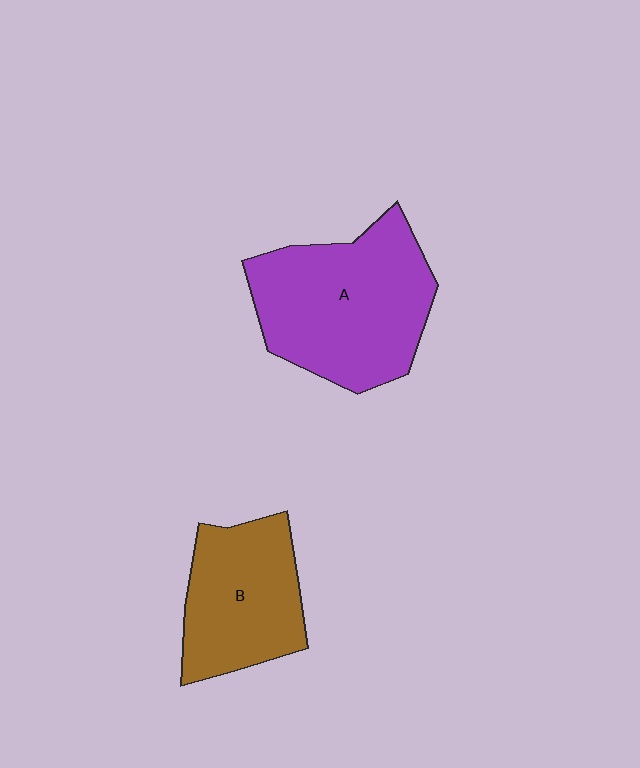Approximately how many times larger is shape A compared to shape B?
Approximately 1.4 times.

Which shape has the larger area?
Shape A (purple).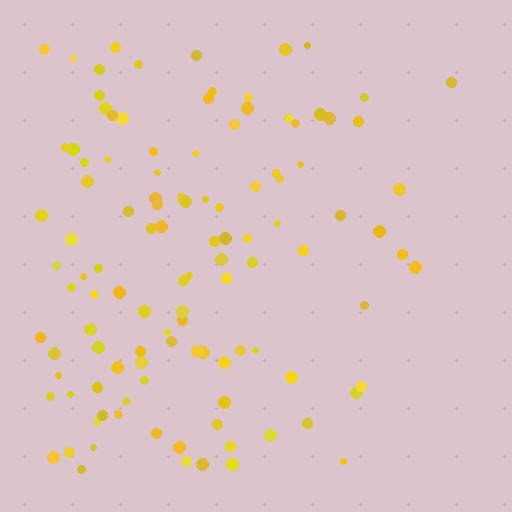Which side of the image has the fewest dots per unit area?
The right.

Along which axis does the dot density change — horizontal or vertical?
Horizontal.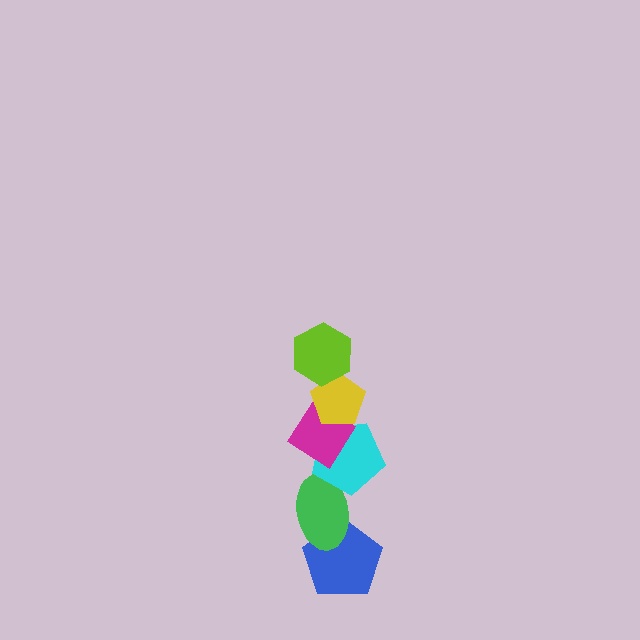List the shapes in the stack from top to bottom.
From top to bottom: the lime hexagon, the yellow pentagon, the magenta diamond, the cyan pentagon, the green ellipse, the blue pentagon.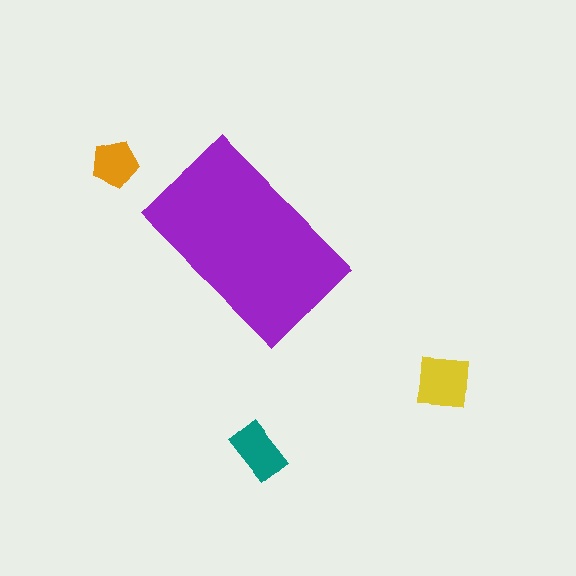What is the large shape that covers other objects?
A purple rectangle.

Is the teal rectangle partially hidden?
No, the teal rectangle is fully visible.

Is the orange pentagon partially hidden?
No, the orange pentagon is fully visible.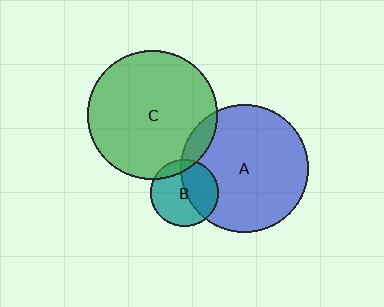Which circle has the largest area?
Circle C (green).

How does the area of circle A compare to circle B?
Approximately 3.6 times.